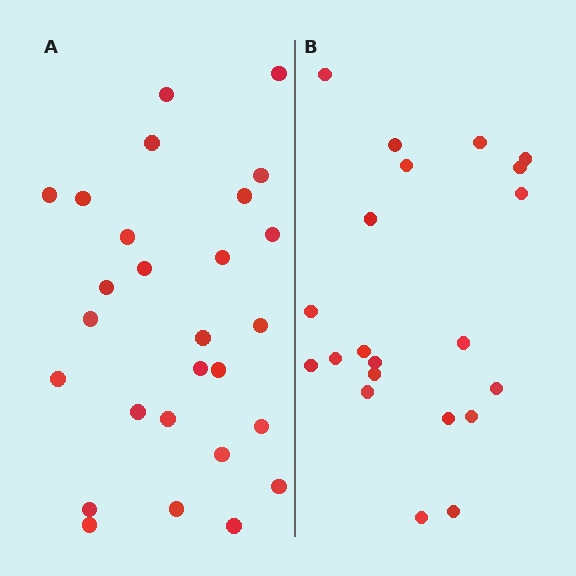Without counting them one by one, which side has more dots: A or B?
Region A (the left region) has more dots.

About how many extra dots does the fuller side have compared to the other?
Region A has about 6 more dots than region B.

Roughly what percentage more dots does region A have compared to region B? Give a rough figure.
About 30% more.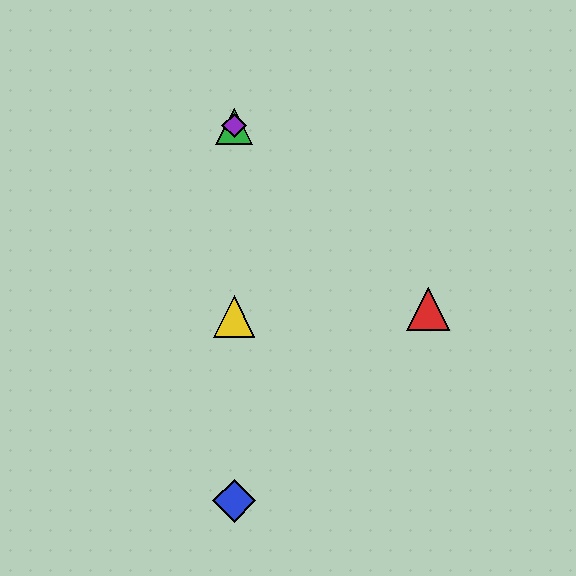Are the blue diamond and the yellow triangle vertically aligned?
Yes, both are at x≈234.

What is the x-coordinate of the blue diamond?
The blue diamond is at x≈234.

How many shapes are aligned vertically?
4 shapes (the blue diamond, the green triangle, the yellow triangle, the purple diamond) are aligned vertically.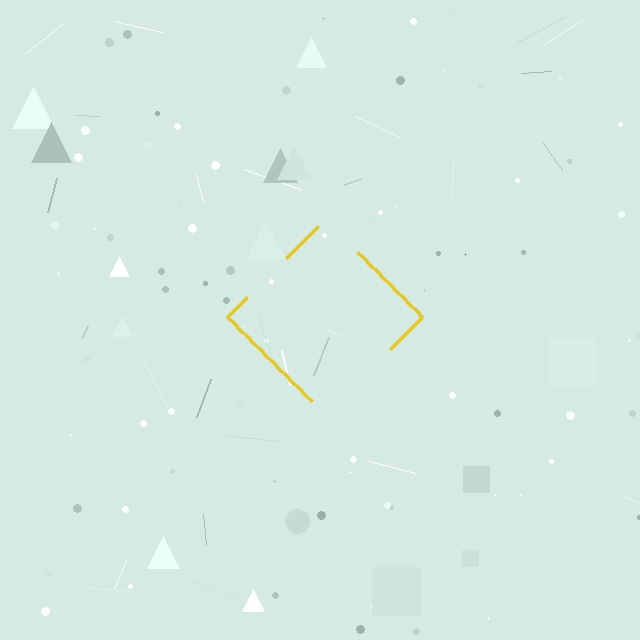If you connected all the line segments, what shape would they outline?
They would outline a diamond.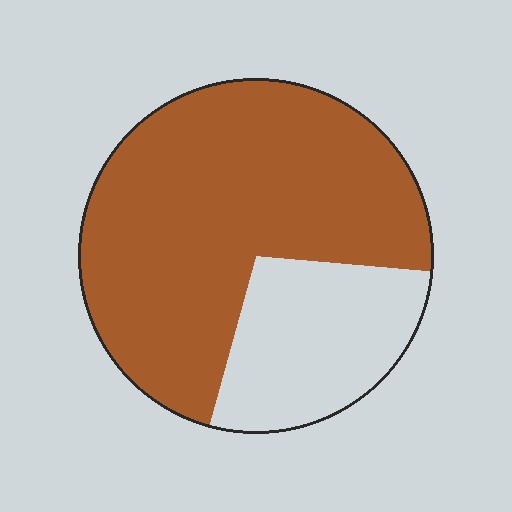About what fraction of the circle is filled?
About three quarters (3/4).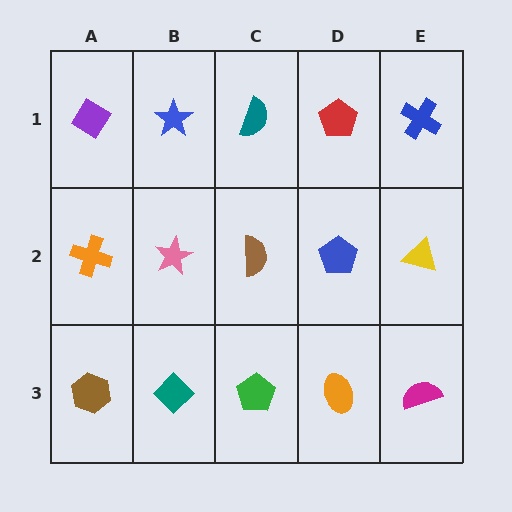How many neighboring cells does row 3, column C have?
3.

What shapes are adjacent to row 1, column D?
A blue pentagon (row 2, column D), a teal semicircle (row 1, column C), a blue cross (row 1, column E).